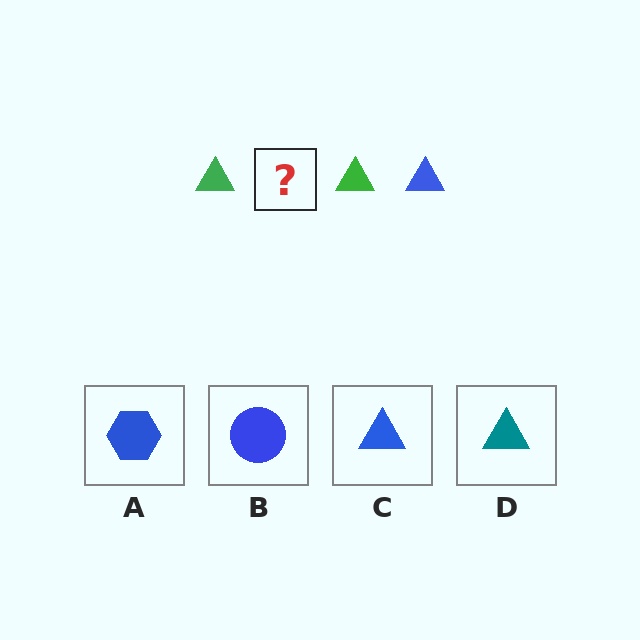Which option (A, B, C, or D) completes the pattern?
C.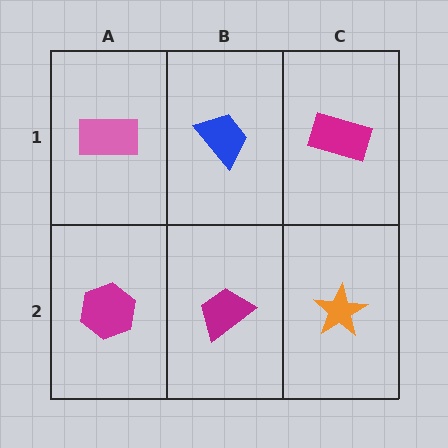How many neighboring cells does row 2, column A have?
2.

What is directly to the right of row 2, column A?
A magenta trapezoid.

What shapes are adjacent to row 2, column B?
A blue trapezoid (row 1, column B), a magenta hexagon (row 2, column A), an orange star (row 2, column C).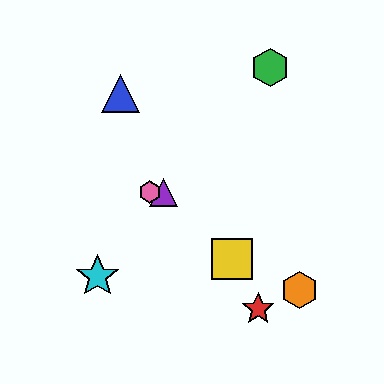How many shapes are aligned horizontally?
2 shapes (the purple triangle, the pink hexagon) are aligned horizontally.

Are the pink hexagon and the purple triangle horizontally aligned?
Yes, both are at y≈192.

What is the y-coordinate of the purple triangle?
The purple triangle is at y≈192.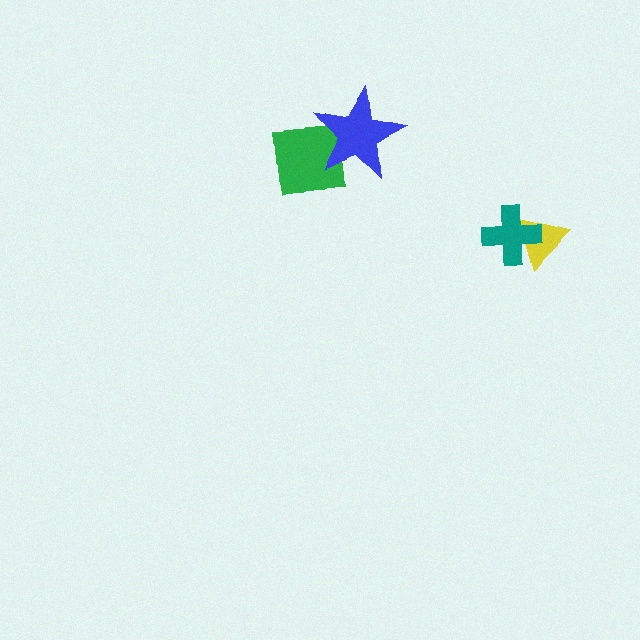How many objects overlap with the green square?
1 object overlaps with the green square.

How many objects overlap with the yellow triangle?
1 object overlaps with the yellow triangle.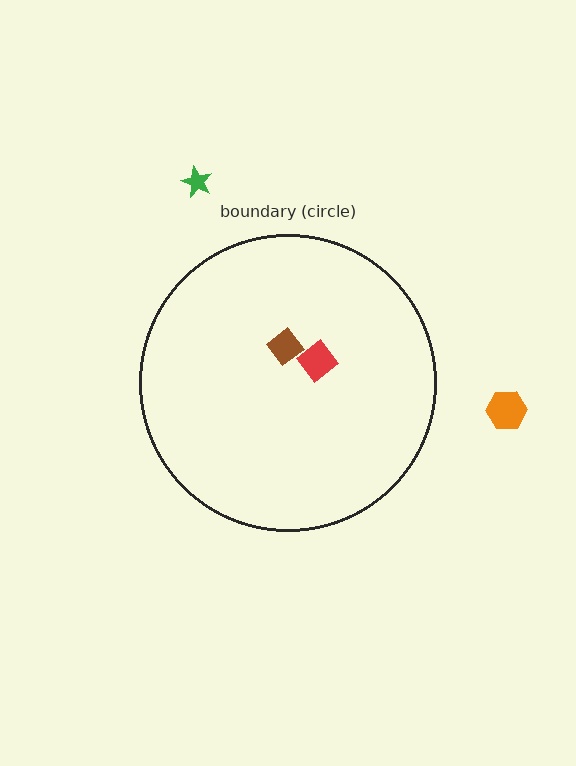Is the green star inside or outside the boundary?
Outside.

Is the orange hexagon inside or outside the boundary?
Outside.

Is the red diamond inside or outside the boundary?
Inside.